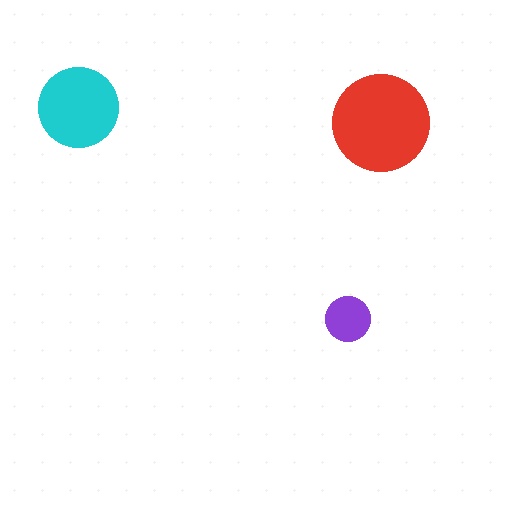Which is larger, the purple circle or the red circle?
The red one.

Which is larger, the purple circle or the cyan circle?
The cyan one.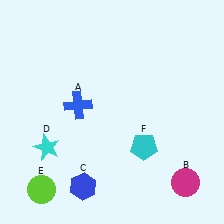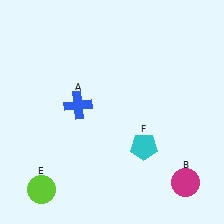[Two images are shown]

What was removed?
The cyan star (D), the blue hexagon (C) were removed in Image 2.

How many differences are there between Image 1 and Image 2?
There are 2 differences between the two images.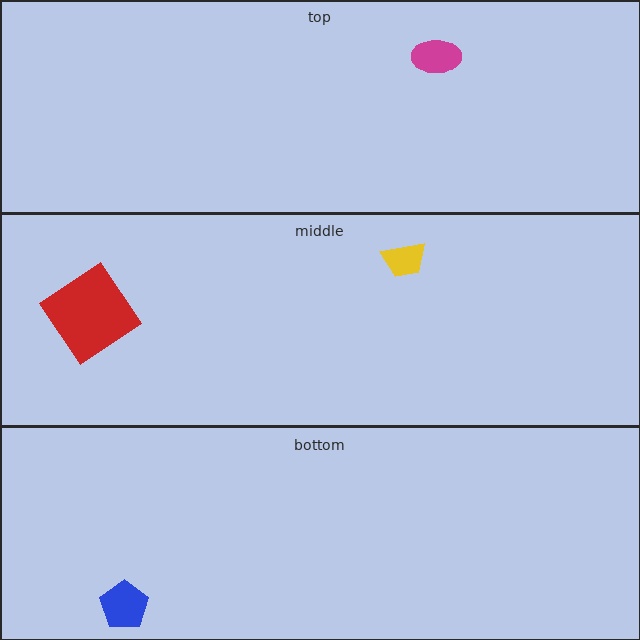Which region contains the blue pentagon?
The bottom region.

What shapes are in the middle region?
The yellow trapezoid, the red diamond.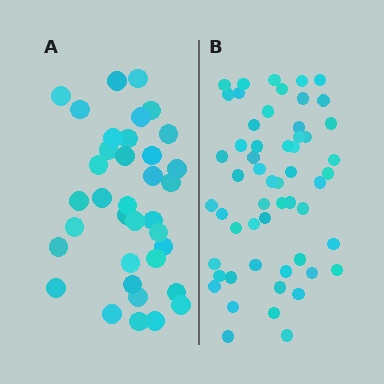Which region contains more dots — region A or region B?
Region B (the right region) has more dots.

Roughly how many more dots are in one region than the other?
Region B has approximately 20 more dots than region A.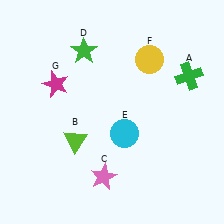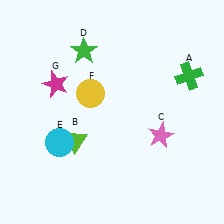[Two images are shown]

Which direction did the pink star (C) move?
The pink star (C) moved right.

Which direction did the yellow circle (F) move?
The yellow circle (F) moved left.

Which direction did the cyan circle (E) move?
The cyan circle (E) moved left.